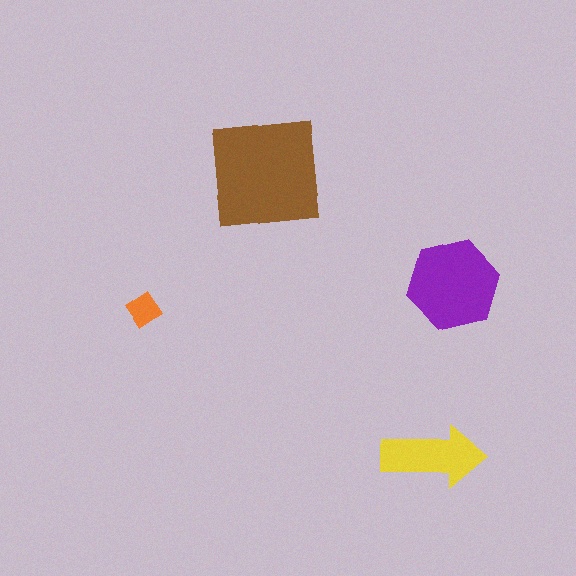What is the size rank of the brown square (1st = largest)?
1st.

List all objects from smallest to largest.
The orange diamond, the yellow arrow, the purple hexagon, the brown square.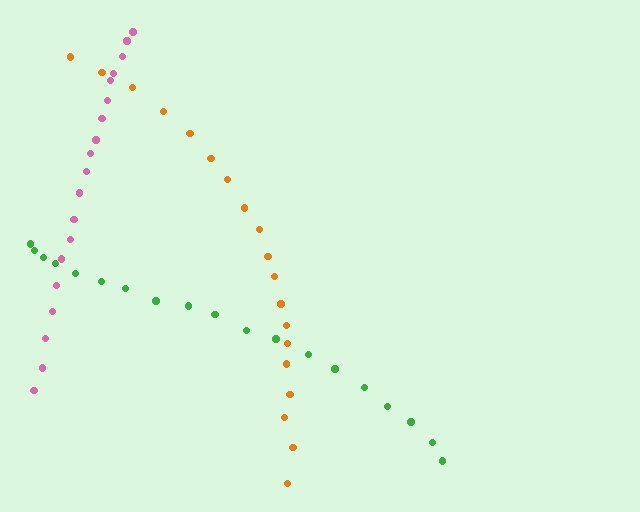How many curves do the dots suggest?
There are 3 distinct paths.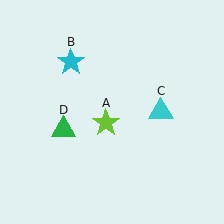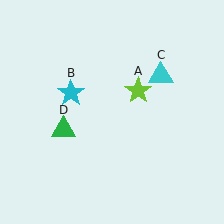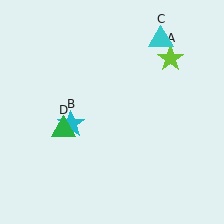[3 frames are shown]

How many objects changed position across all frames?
3 objects changed position: lime star (object A), cyan star (object B), cyan triangle (object C).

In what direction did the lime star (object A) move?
The lime star (object A) moved up and to the right.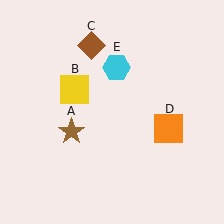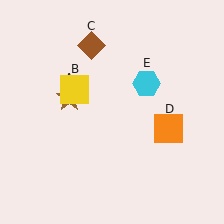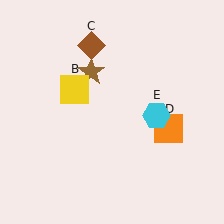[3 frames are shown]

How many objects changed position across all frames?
2 objects changed position: brown star (object A), cyan hexagon (object E).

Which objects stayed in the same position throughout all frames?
Yellow square (object B) and brown diamond (object C) and orange square (object D) remained stationary.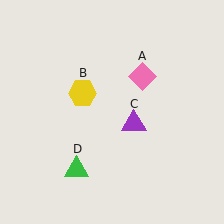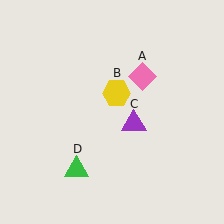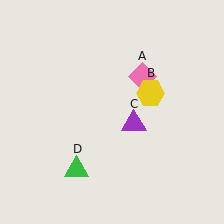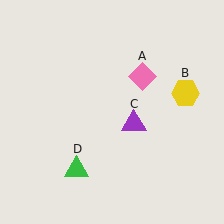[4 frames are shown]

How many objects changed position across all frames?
1 object changed position: yellow hexagon (object B).